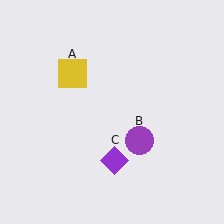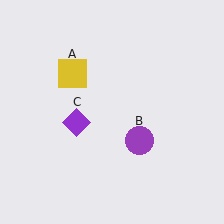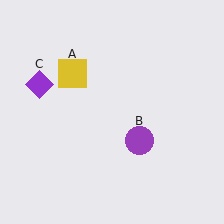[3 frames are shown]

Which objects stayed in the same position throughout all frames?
Yellow square (object A) and purple circle (object B) remained stationary.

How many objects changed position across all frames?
1 object changed position: purple diamond (object C).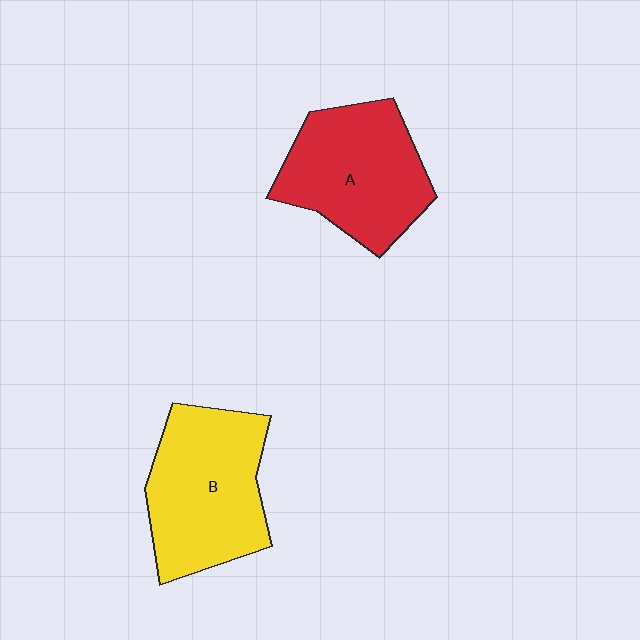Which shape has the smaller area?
Shape A (red).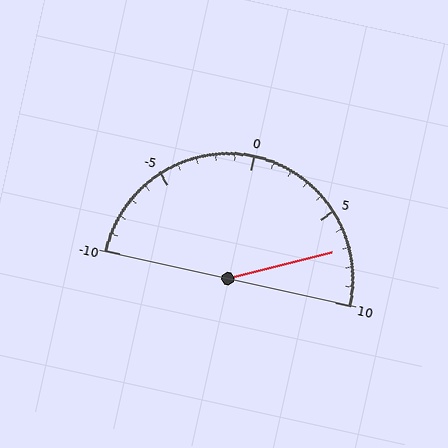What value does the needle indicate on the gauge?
The needle indicates approximately 7.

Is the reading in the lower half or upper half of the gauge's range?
The reading is in the upper half of the range (-10 to 10).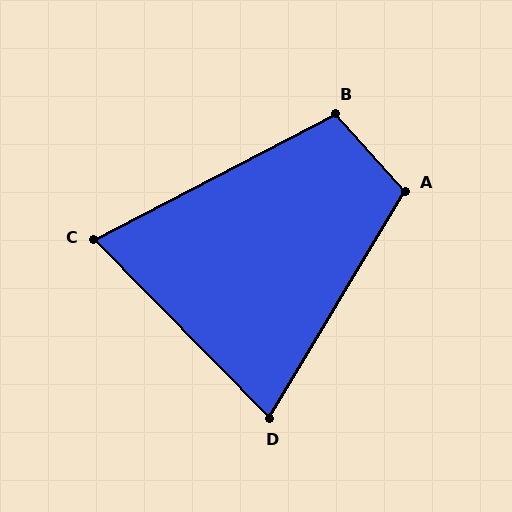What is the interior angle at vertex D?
Approximately 76 degrees (acute).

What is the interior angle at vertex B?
Approximately 104 degrees (obtuse).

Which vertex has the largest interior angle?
A, at approximately 107 degrees.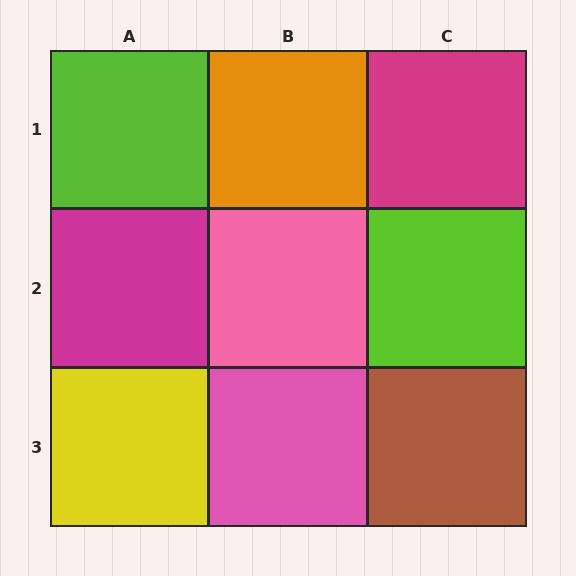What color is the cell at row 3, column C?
Brown.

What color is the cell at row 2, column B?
Pink.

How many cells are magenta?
2 cells are magenta.